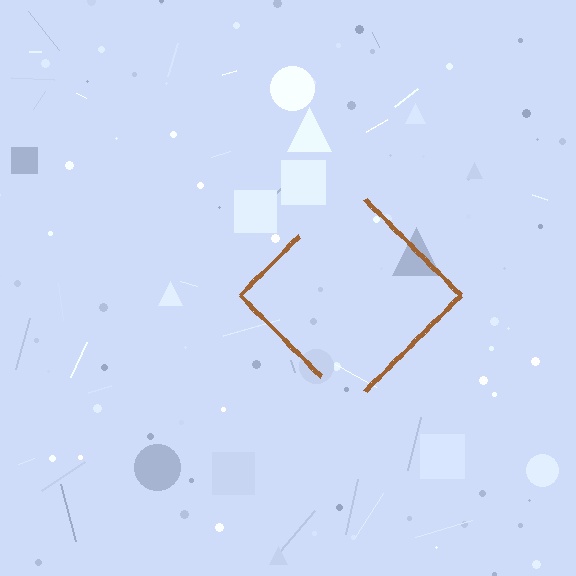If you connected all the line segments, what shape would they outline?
They would outline a diamond.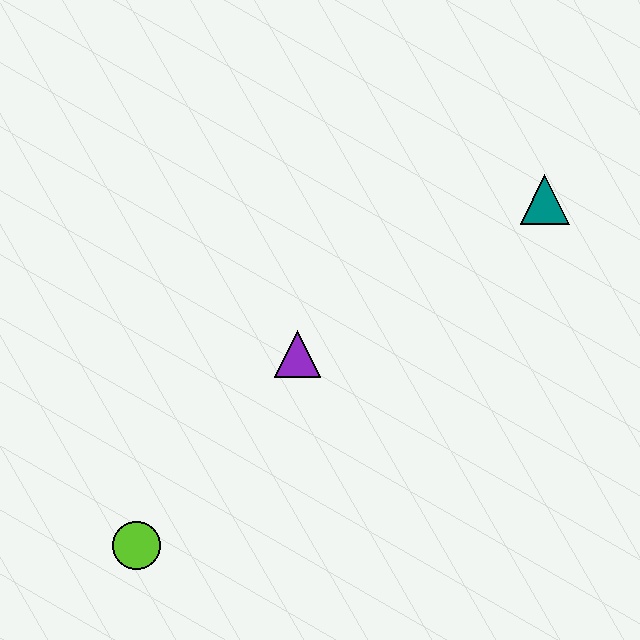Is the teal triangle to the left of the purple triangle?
No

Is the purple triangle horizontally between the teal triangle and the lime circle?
Yes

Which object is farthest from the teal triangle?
The lime circle is farthest from the teal triangle.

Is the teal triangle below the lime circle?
No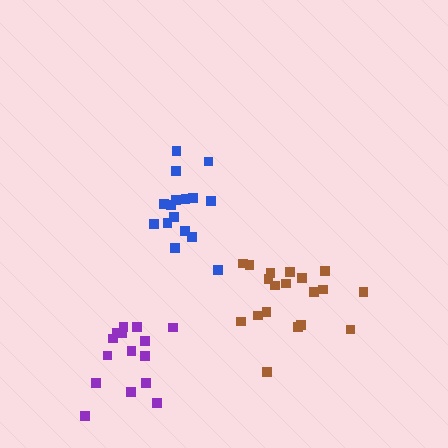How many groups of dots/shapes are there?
There are 3 groups.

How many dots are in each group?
Group 1: 16 dots, Group 2: 19 dots, Group 3: 15 dots (50 total).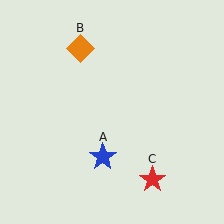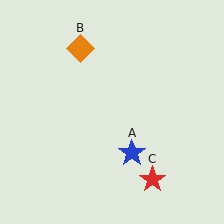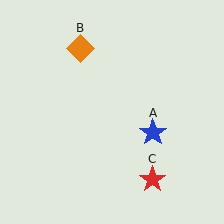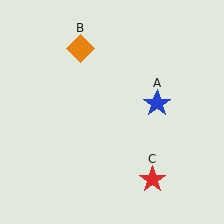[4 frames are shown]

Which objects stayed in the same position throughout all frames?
Orange diamond (object B) and red star (object C) remained stationary.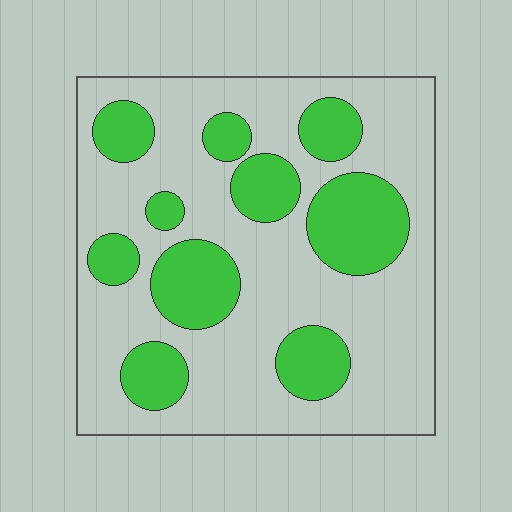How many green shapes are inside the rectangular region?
10.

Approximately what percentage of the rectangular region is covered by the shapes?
Approximately 30%.